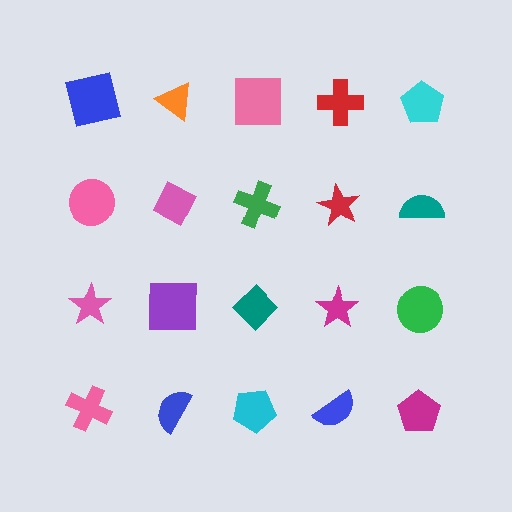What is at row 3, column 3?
A teal diamond.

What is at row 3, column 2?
A purple square.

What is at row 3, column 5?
A green circle.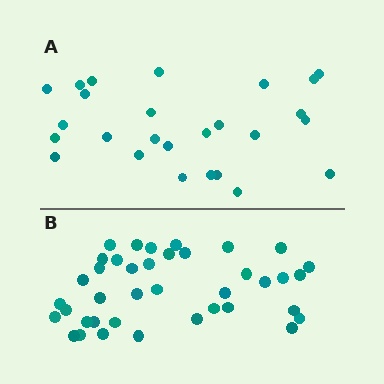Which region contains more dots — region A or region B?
Region B (the bottom region) has more dots.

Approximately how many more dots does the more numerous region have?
Region B has approximately 15 more dots than region A.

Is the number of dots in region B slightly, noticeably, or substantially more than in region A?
Region B has substantially more. The ratio is roughly 1.5 to 1.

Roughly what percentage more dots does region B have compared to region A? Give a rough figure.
About 50% more.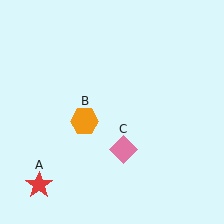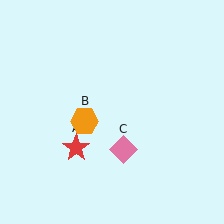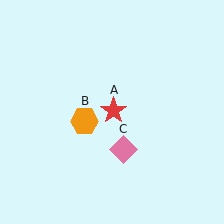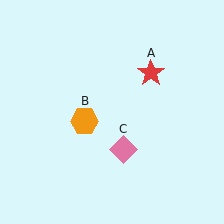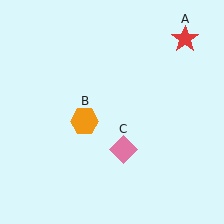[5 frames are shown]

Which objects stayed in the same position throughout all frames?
Orange hexagon (object B) and pink diamond (object C) remained stationary.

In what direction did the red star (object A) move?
The red star (object A) moved up and to the right.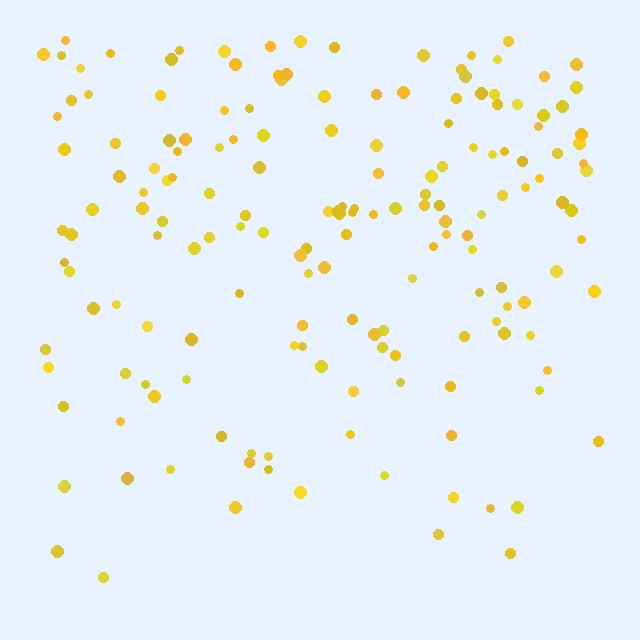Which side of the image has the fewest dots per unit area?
The bottom.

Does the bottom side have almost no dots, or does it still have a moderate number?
Still a moderate number, just noticeably fewer than the top.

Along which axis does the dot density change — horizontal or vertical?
Vertical.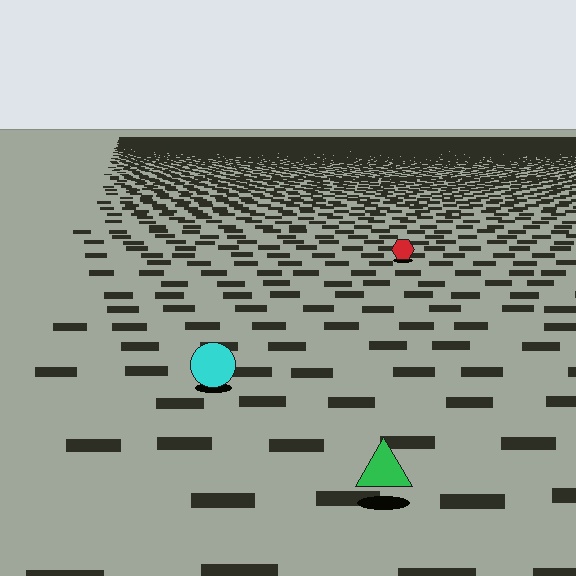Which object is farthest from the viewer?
The red hexagon is farthest from the viewer. It appears smaller and the ground texture around it is denser.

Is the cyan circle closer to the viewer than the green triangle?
No. The green triangle is closer — you can tell from the texture gradient: the ground texture is coarser near it.